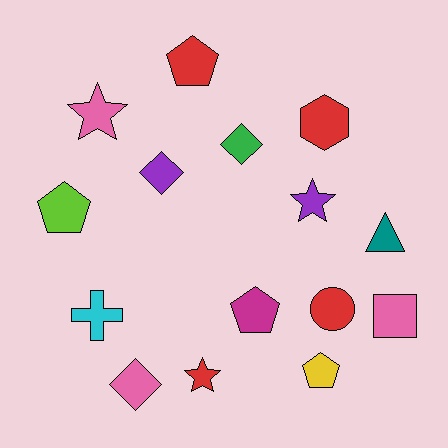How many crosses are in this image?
There is 1 cross.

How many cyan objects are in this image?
There is 1 cyan object.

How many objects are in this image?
There are 15 objects.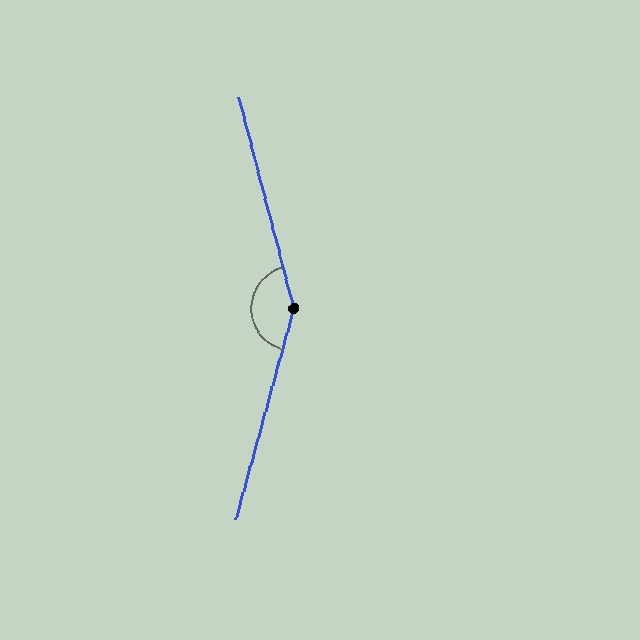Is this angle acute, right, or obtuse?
It is obtuse.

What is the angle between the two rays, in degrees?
Approximately 150 degrees.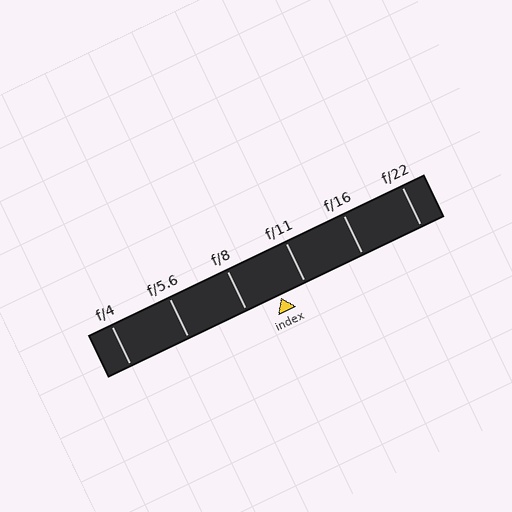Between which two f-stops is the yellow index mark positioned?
The index mark is between f/8 and f/11.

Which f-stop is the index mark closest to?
The index mark is closest to f/11.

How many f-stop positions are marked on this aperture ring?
There are 6 f-stop positions marked.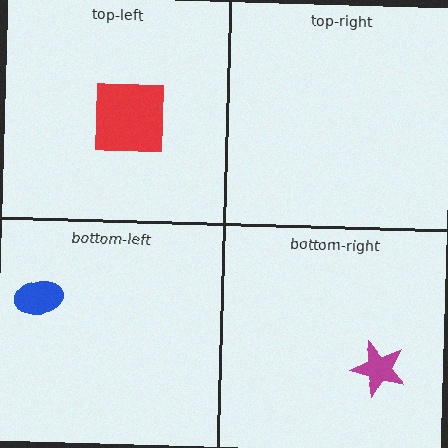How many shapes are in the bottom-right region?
1.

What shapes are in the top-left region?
The red square.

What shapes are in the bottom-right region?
The magenta star.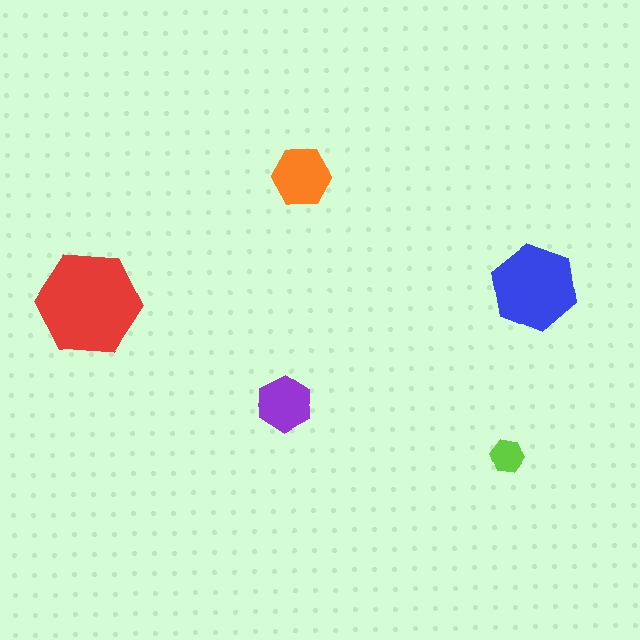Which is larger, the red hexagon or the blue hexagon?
The red one.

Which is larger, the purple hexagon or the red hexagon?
The red one.